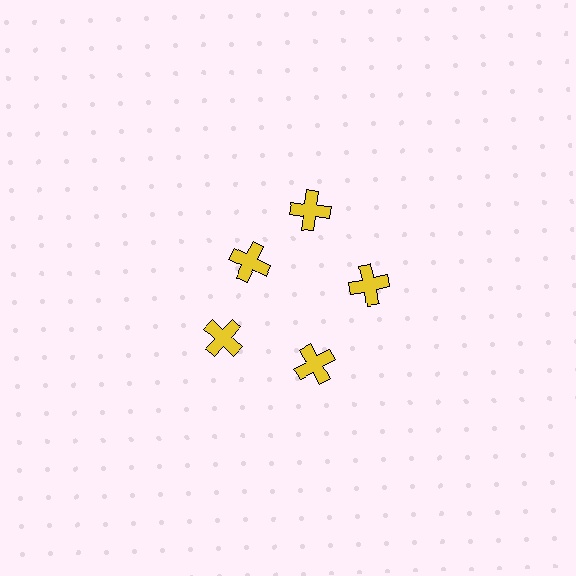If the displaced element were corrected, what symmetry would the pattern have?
It would have 5-fold rotational symmetry — the pattern would map onto itself every 72 degrees.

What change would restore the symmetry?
The symmetry would be restored by moving it outward, back onto the ring so that all 5 crosses sit at equal angles and equal distance from the center.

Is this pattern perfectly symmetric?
No. The 5 yellow crosses are arranged in a ring, but one element near the 10 o'clock position is pulled inward toward the center, breaking the 5-fold rotational symmetry.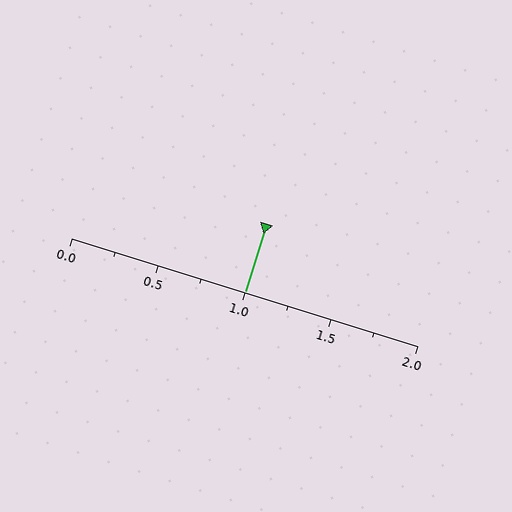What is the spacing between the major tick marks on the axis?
The major ticks are spaced 0.5 apart.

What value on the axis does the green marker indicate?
The marker indicates approximately 1.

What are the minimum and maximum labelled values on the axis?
The axis runs from 0.0 to 2.0.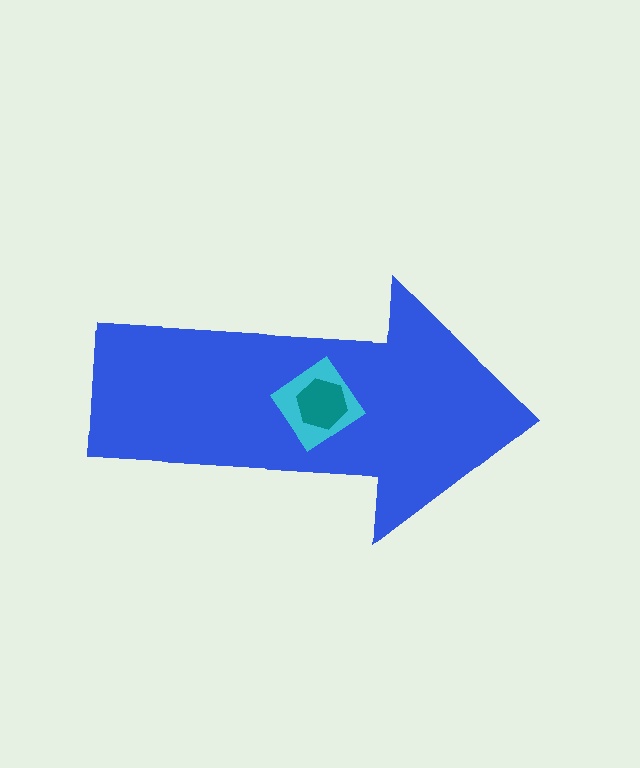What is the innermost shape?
The teal hexagon.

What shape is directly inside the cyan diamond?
The teal hexagon.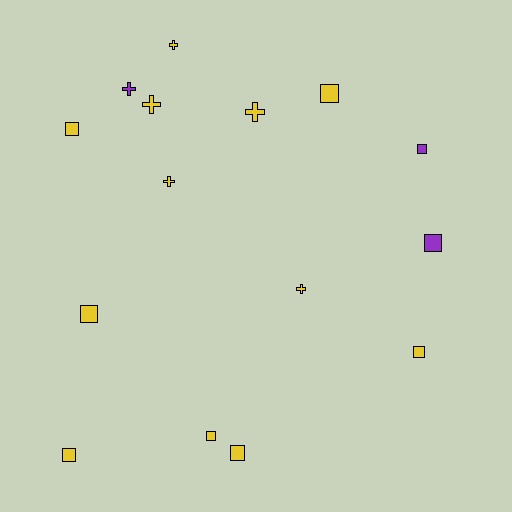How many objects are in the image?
There are 15 objects.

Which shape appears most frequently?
Square, with 9 objects.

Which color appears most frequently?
Yellow, with 12 objects.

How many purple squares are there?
There are 2 purple squares.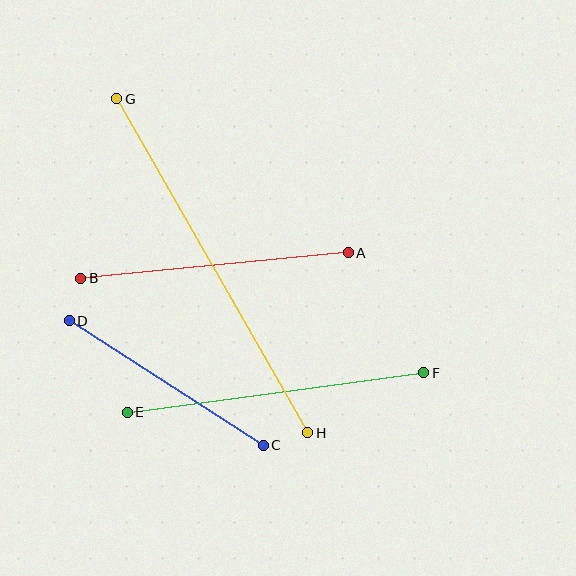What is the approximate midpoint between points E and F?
The midpoint is at approximately (275, 393) pixels.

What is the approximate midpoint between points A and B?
The midpoint is at approximately (215, 265) pixels.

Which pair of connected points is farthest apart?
Points G and H are farthest apart.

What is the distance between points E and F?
The distance is approximately 299 pixels.